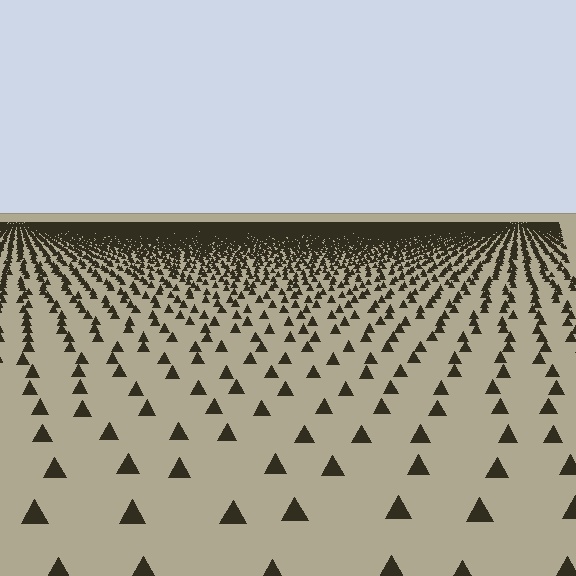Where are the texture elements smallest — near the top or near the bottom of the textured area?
Near the top.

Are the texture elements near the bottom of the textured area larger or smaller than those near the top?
Larger. Near the bottom, elements are closer to the viewer and appear at a bigger on-screen size.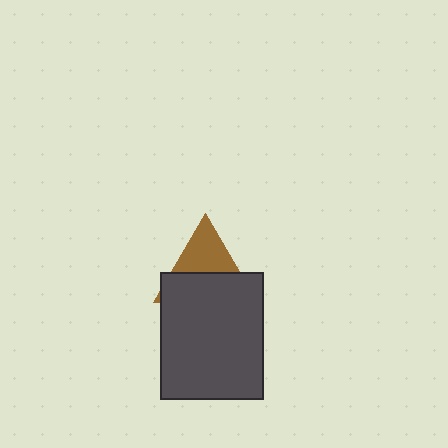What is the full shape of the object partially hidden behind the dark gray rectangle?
The partially hidden object is a brown triangle.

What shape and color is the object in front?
The object in front is a dark gray rectangle.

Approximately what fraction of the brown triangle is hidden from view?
Roughly 57% of the brown triangle is hidden behind the dark gray rectangle.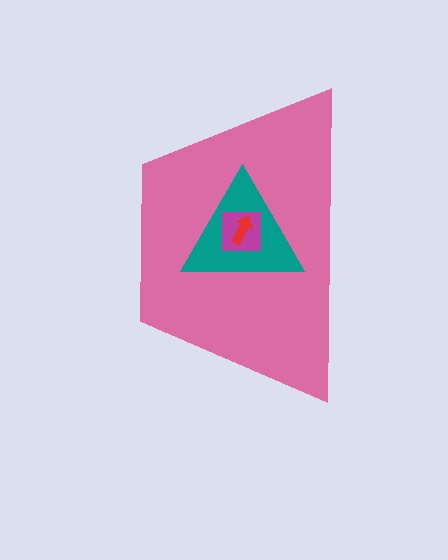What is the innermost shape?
The red arrow.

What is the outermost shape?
The pink trapezoid.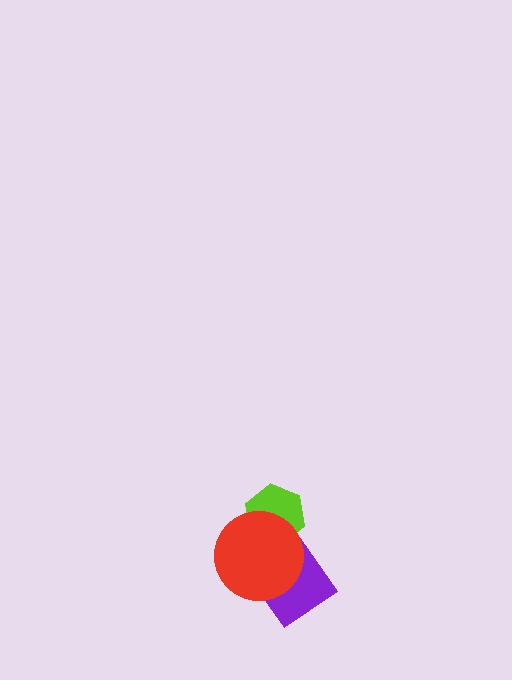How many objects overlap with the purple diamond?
1 object overlaps with the purple diamond.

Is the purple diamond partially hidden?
Yes, it is partially covered by another shape.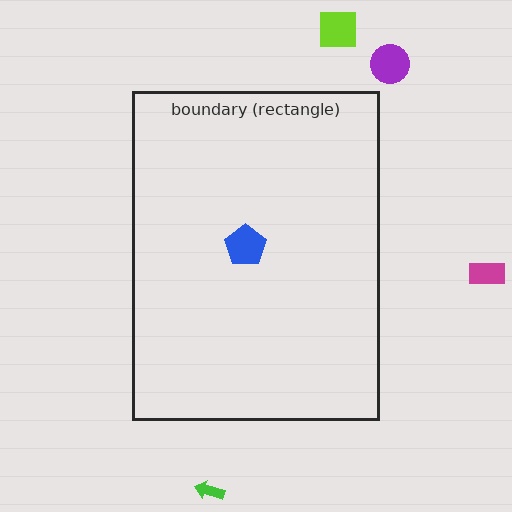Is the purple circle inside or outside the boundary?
Outside.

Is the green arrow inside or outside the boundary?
Outside.